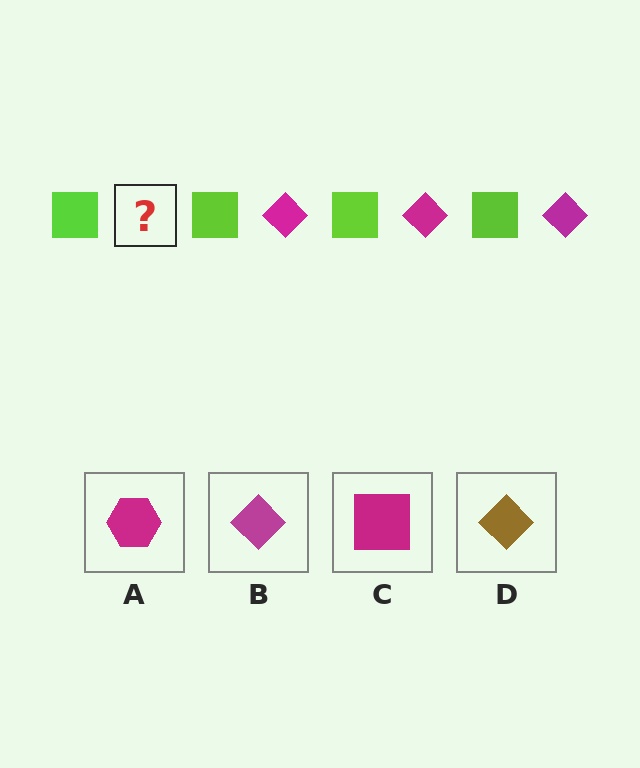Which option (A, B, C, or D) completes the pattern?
B.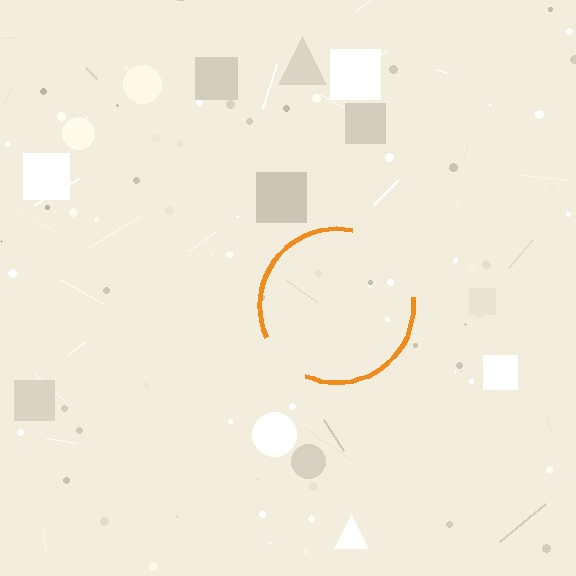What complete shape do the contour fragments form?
The contour fragments form a circle.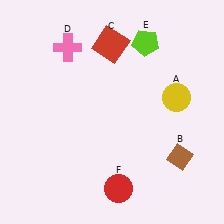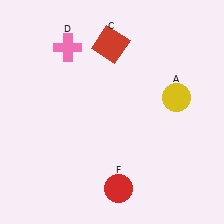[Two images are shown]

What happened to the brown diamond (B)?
The brown diamond (B) was removed in Image 2. It was in the bottom-right area of Image 1.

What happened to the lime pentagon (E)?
The lime pentagon (E) was removed in Image 2. It was in the top-right area of Image 1.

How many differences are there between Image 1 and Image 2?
There are 2 differences between the two images.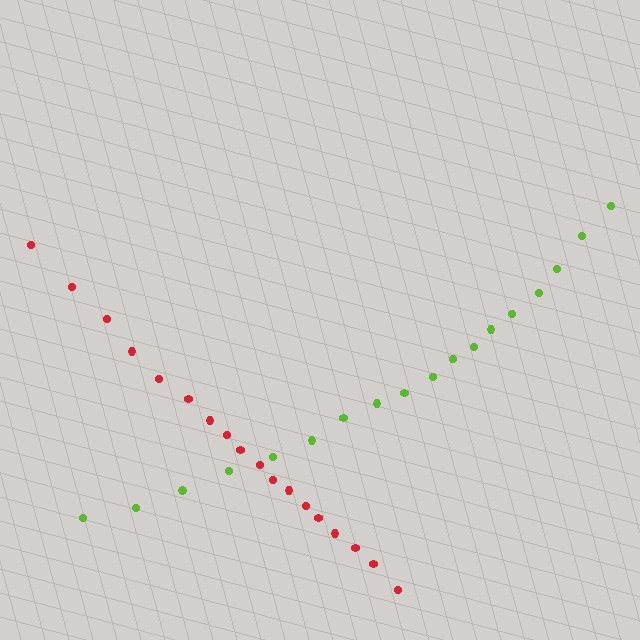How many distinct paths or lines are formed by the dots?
There are 2 distinct paths.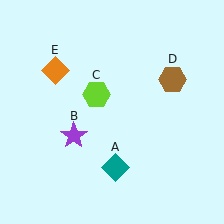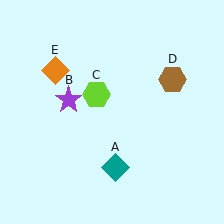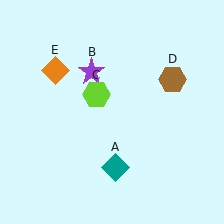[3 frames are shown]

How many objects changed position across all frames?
1 object changed position: purple star (object B).